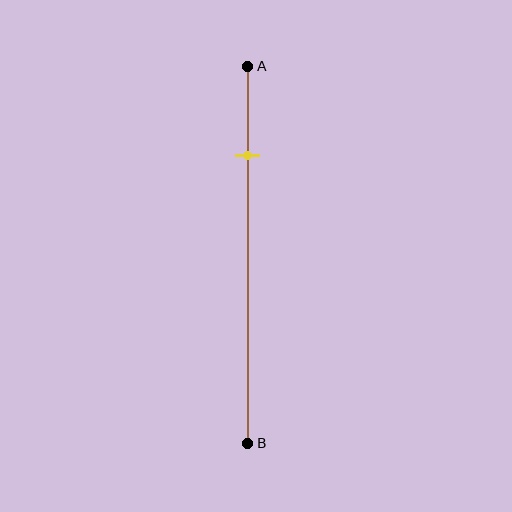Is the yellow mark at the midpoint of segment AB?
No, the mark is at about 25% from A, not at the 50% midpoint.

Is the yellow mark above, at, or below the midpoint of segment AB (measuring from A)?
The yellow mark is above the midpoint of segment AB.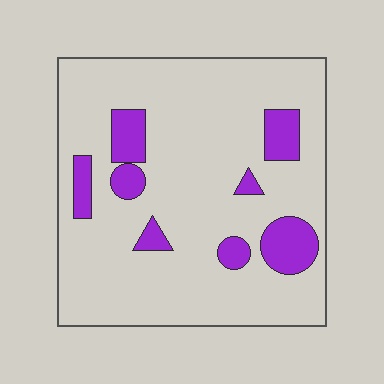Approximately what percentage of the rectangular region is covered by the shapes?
Approximately 15%.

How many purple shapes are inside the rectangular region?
8.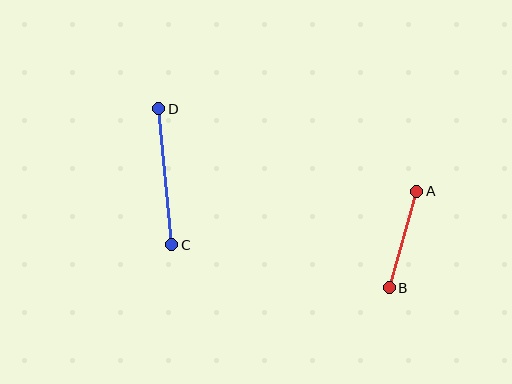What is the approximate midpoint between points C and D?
The midpoint is at approximately (165, 177) pixels.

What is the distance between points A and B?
The distance is approximately 100 pixels.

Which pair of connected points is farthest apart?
Points C and D are farthest apart.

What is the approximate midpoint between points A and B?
The midpoint is at approximately (403, 239) pixels.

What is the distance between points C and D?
The distance is approximately 137 pixels.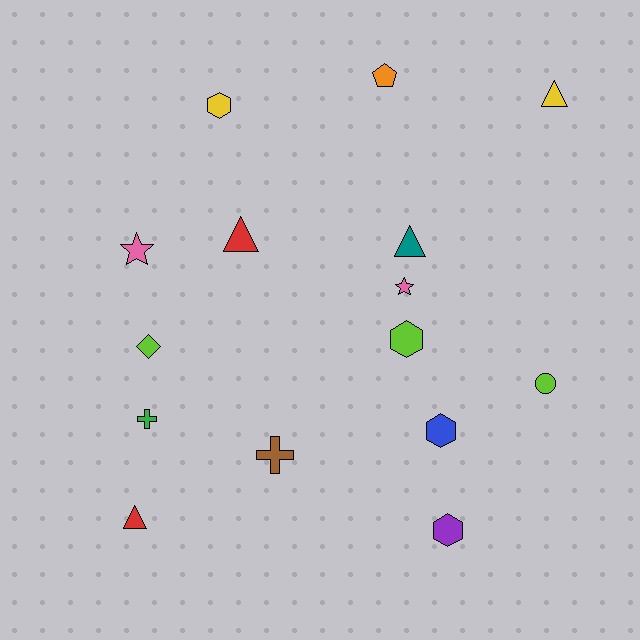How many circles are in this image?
There is 1 circle.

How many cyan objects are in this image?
There are no cyan objects.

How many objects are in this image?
There are 15 objects.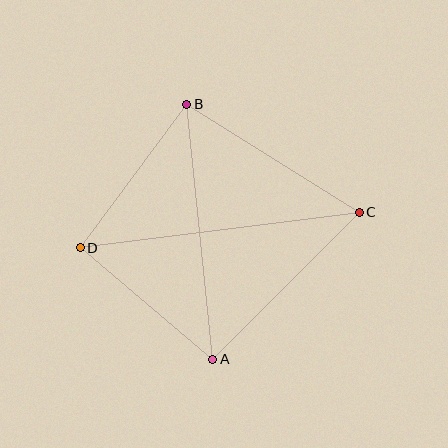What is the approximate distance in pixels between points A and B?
The distance between A and B is approximately 256 pixels.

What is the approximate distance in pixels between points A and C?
The distance between A and C is approximately 207 pixels.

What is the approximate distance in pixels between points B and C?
The distance between B and C is approximately 204 pixels.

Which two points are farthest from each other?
Points C and D are farthest from each other.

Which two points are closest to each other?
Points A and D are closest to each other.